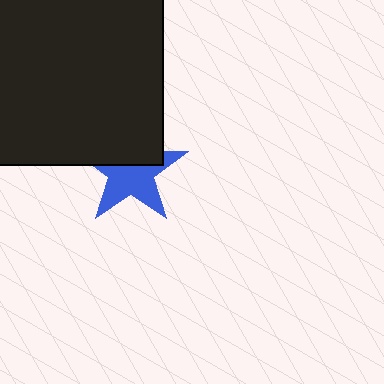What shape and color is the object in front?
The object in front is a black square.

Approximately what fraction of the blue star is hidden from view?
Roughly 41% of the blue star is hidden behind the black square.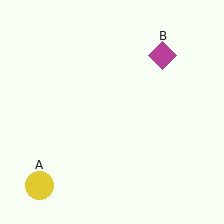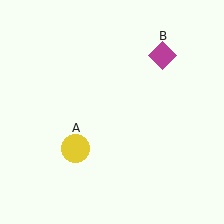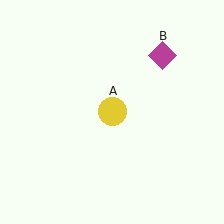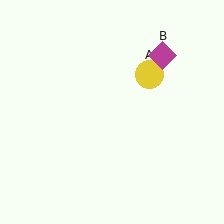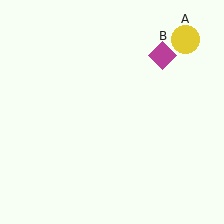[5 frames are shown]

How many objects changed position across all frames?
1 object changed position: yellow circle (object A).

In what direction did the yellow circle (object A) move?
The yellow circle (object A) moved up and to the right.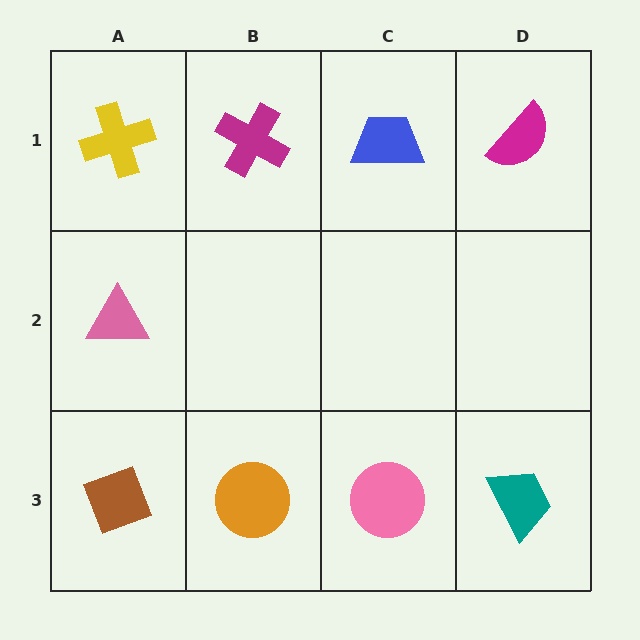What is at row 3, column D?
A teal trapezoid.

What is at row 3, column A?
A brown diamond.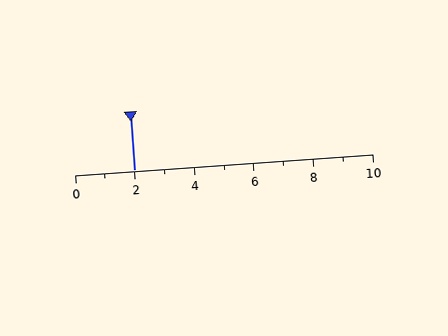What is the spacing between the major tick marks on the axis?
The major ticks are spaced 2 apart.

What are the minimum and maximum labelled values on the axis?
The axis runs from 0 to 10.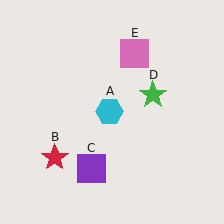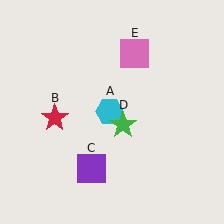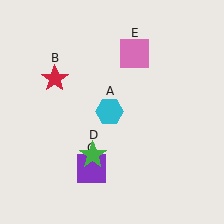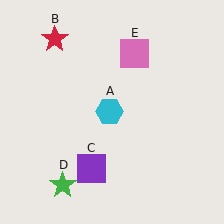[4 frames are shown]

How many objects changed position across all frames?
2 objects changed position: red star (object B), green star (object D).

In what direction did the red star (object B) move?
The red star (object B) moved up.